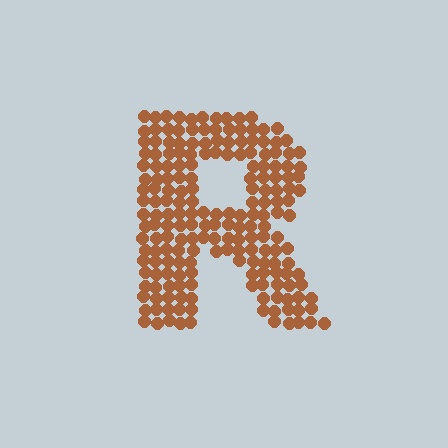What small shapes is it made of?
It is made of small circles.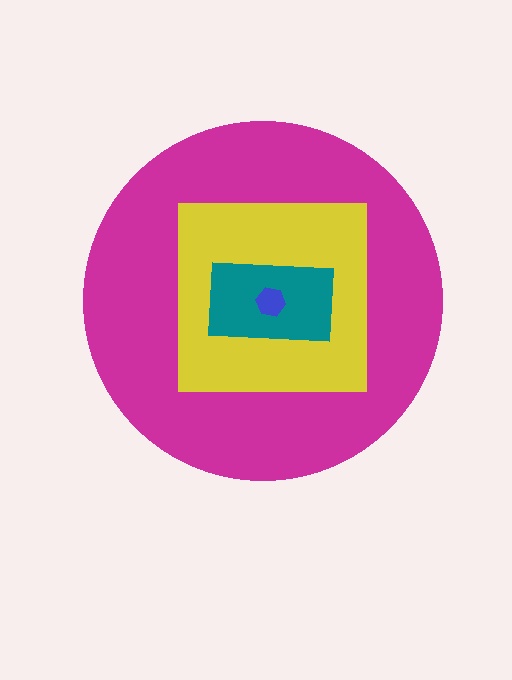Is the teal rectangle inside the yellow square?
Yes.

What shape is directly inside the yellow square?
The teal rectangle.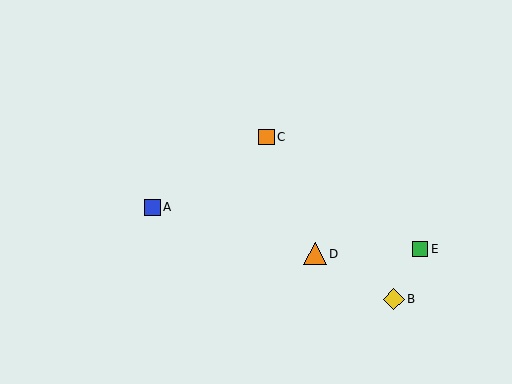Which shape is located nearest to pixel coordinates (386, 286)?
The yellow diamond (labeled B) at (394, 299) is nearest to that location.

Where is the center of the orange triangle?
The center of the orange triangle is at (315, 254).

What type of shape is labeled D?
Shape D is an orange triangle.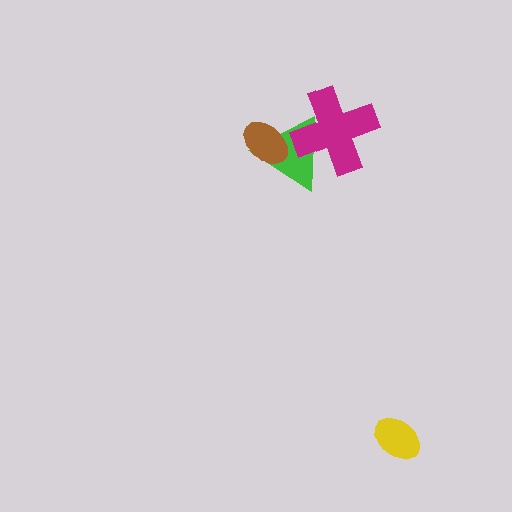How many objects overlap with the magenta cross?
1 object overlaps with the magenta cross.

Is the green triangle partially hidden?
Yes, it is partially covered by another shape.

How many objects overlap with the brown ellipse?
1 object overlaps with the brown ellipse.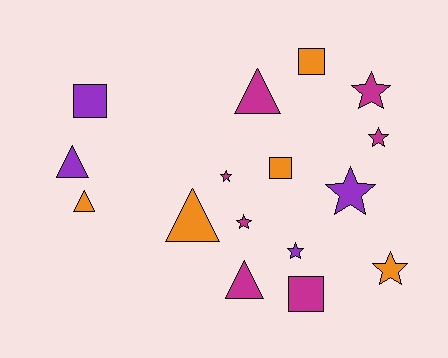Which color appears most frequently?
Magenta, with 7 objects.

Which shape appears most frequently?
Star, with 7 objects.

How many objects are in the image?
There are 16 objects.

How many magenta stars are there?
There are 4 magenta stars.